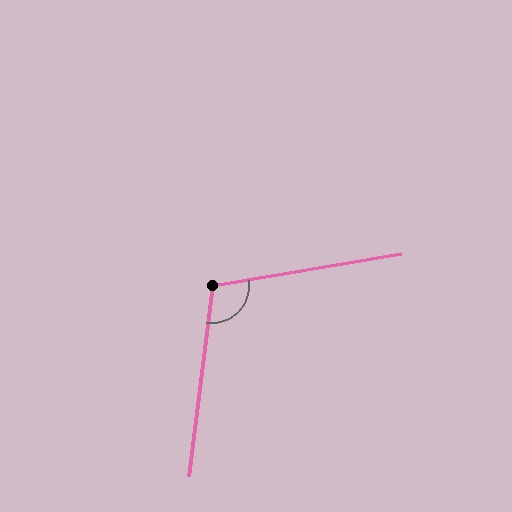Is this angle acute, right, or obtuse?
It is obtuse.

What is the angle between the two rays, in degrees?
Approximately 107 degrees.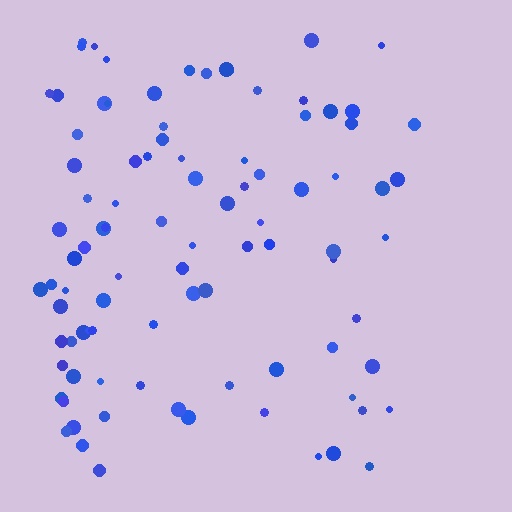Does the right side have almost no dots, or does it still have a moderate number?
Still a moderate number, just noticeably fewer than the left.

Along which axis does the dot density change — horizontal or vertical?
Horizontal.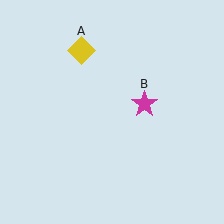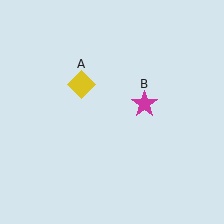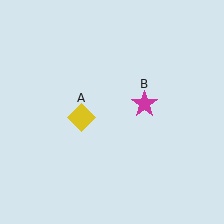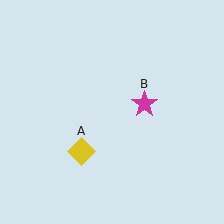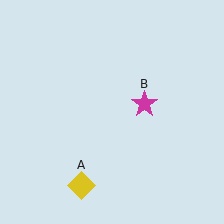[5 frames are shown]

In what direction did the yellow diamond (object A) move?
The yellow diamond (object A) moved down.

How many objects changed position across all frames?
1 object changed position: yellow diamond (object A).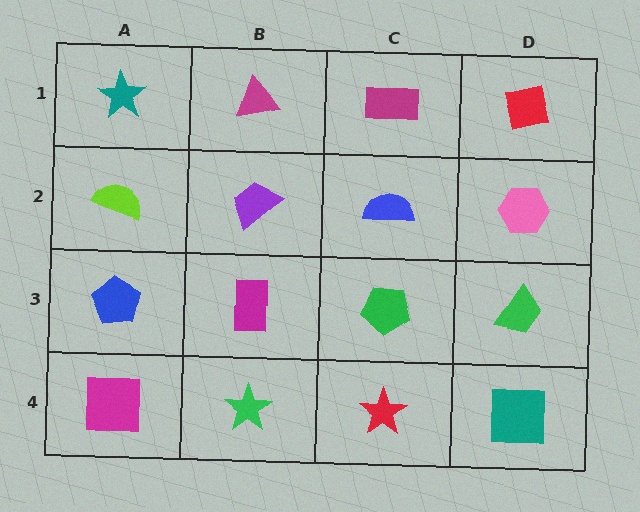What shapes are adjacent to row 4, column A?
A blue pentagon (row 3, column A), a green star (row 4, column B).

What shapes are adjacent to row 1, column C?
A blue semicircle (row 2, column C), a magenta triangle (row 1, column B), a red square (row 1, column D).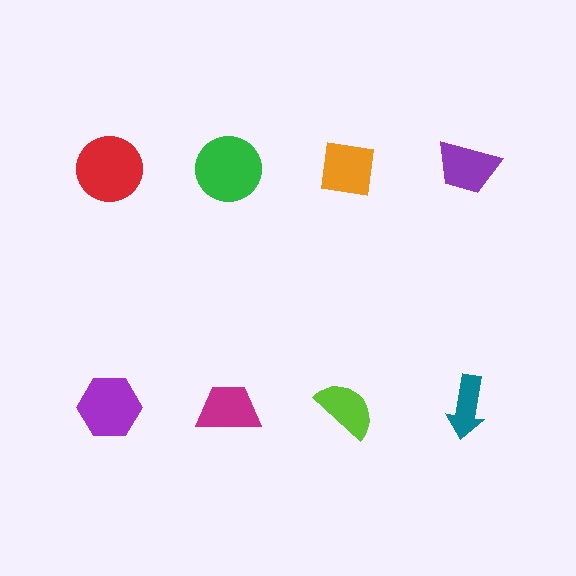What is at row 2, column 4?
A teal arrow.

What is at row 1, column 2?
A green circle.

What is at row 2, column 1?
A purple hexagon.